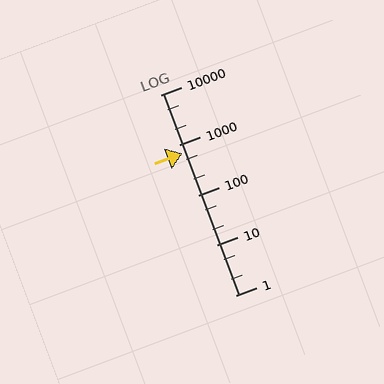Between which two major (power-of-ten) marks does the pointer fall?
The pointer is between 100 and 1000.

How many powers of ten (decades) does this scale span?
The scale spans 4 decades, from 1 to 10000.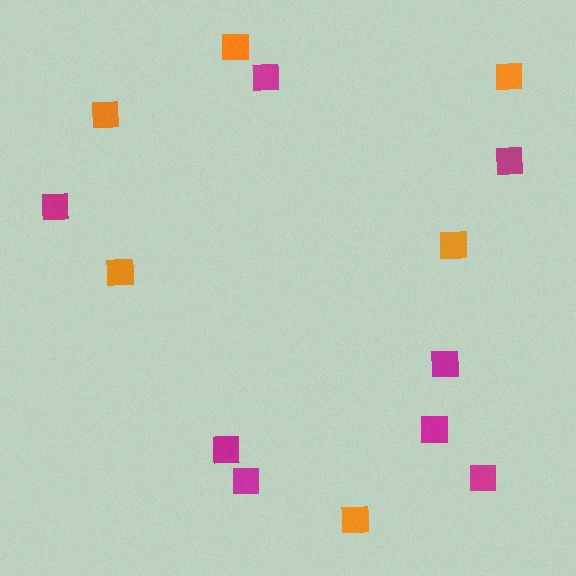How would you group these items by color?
There are 2 groups: one group of orange squares (6) and one group of magenta squares (8).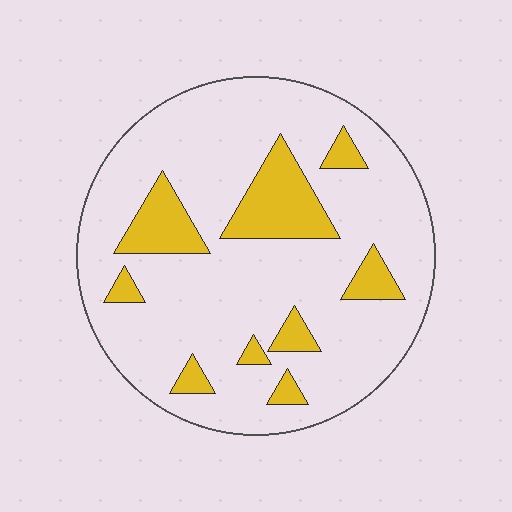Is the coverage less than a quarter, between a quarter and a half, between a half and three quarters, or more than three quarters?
Less than a quarter.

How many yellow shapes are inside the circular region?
9.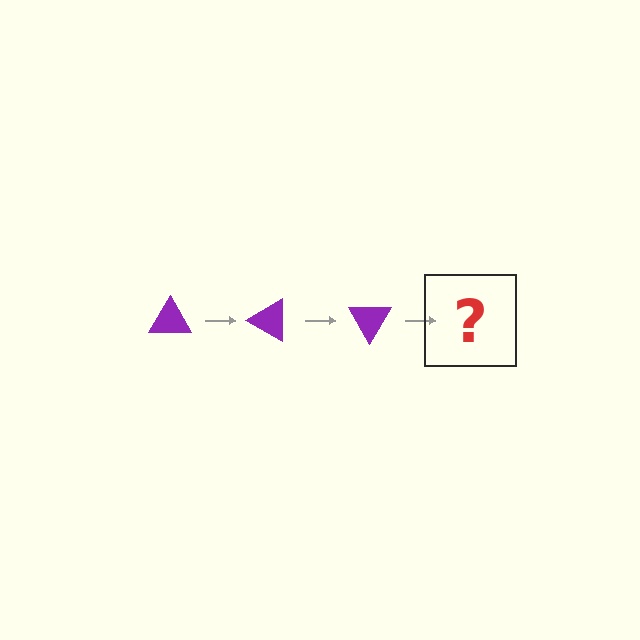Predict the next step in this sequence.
The next step is a purple triangle rotated 90 degrees.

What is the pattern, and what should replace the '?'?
The pattern is that the triangle rotates 30 degrees each step. The '?' should be a purple triangle rotated 90 degrees.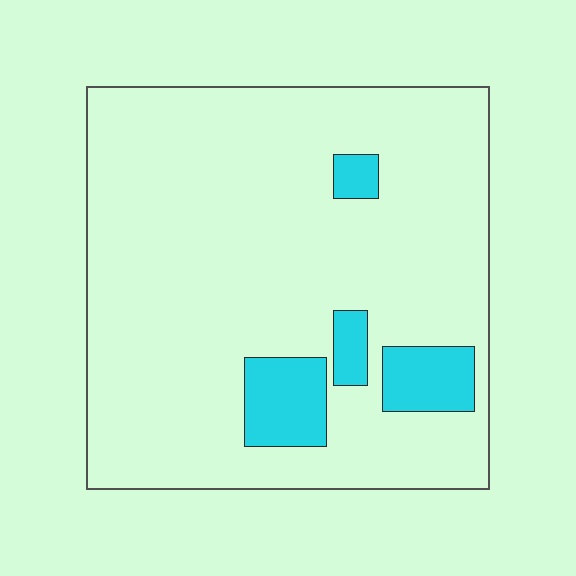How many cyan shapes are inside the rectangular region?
4.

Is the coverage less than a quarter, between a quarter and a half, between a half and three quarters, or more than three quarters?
Less than a quarter.